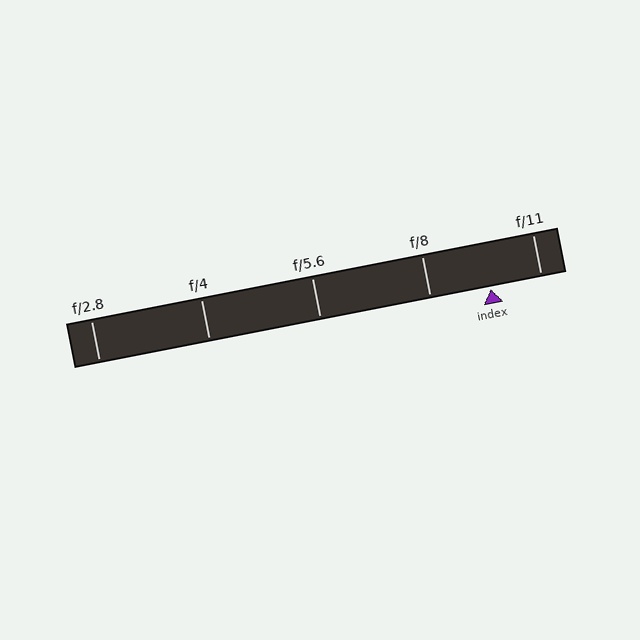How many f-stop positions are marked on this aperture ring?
There are 5 f-stop positions marked.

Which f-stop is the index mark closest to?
The index mark is closest to f/11.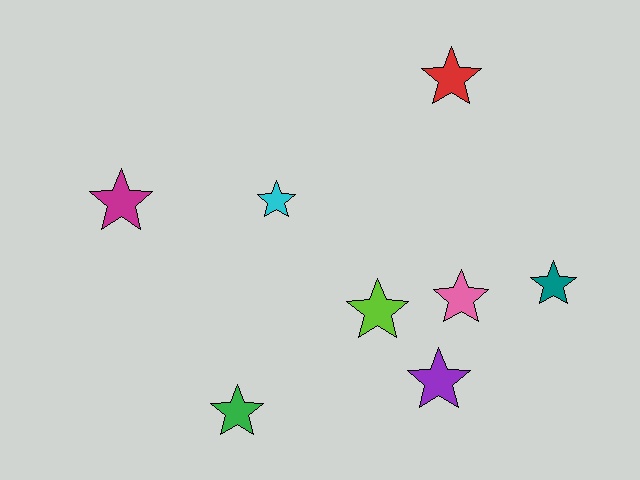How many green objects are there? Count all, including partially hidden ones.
There is 1 green object.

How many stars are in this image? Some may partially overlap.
There are 8 stars.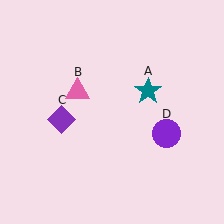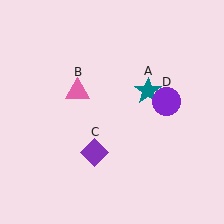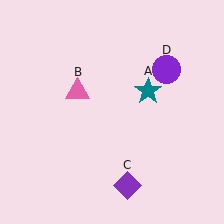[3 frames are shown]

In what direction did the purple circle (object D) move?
The purple circle (object D) moved up.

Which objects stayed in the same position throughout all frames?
Teal star (object A) and pink triangle (object B) remained stationary.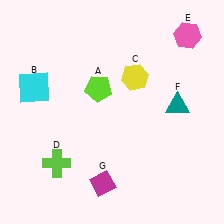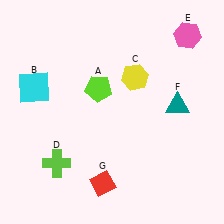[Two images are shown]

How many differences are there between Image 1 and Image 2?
There is 1 difference between the two images.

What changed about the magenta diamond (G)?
In Image 1, G is magenta. In Image 2, it changed to red.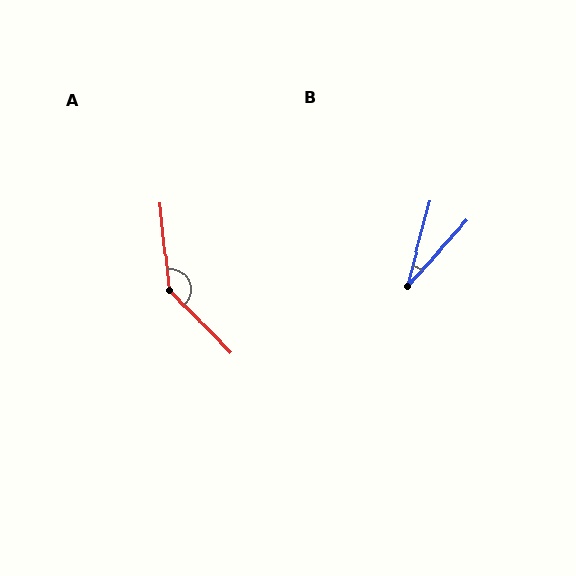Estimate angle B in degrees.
Approximately 27 degrees.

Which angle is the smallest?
B, at approximately 27 degrees.